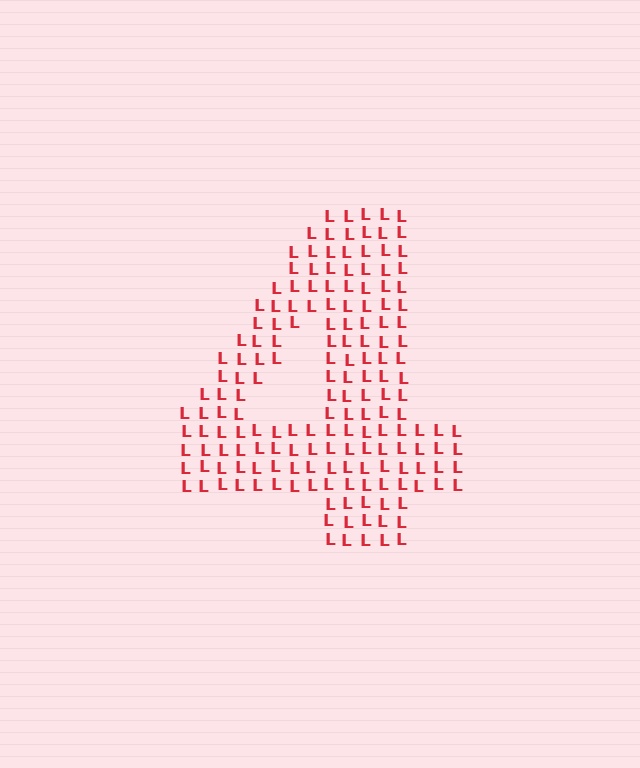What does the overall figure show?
The overall figure shows the digit 4.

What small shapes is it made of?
It is made of small letter L's.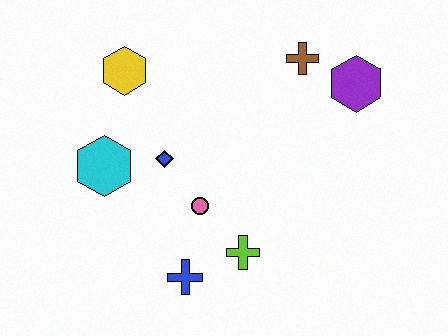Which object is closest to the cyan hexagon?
The blue diamond is closest to the cyan hexagon.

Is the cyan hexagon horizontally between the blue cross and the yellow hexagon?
No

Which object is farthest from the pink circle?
The purple hexagon is farthest from the pink circle.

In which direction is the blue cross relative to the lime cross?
The blue cross is to the left of the lime cross.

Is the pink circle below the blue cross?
No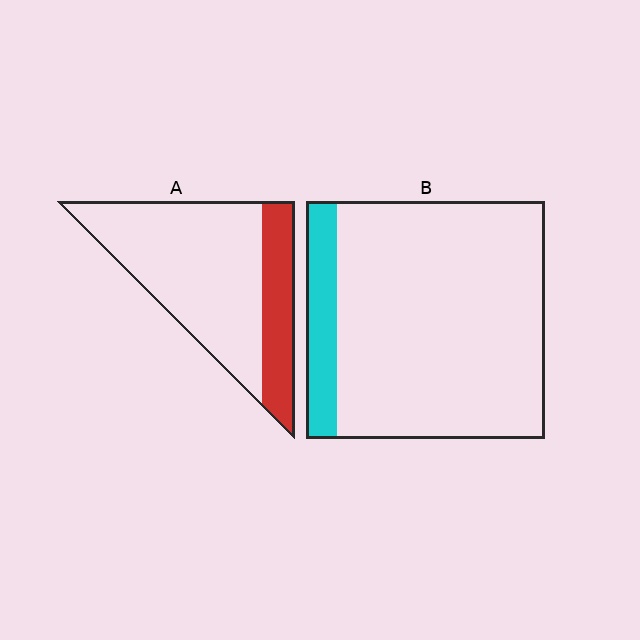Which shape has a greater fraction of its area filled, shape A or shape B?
Shape A.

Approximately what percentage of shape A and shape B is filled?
A is approximately 25% and B is approximately 15%.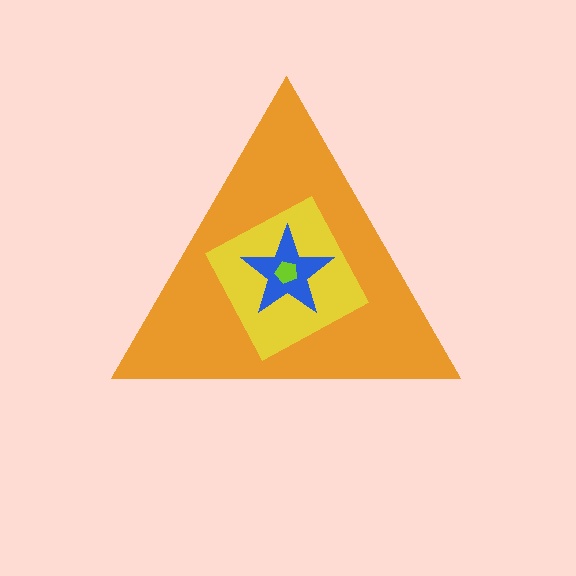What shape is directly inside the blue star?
The lime pentagon.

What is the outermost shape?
The orange triangle.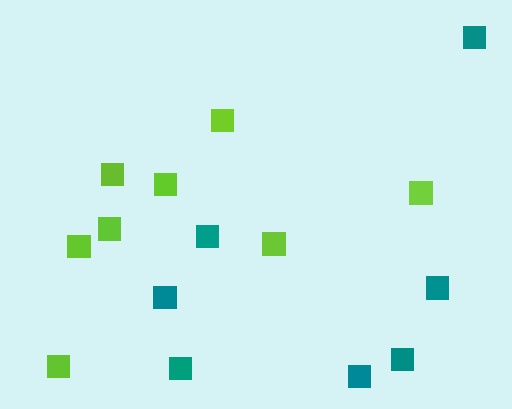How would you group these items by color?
There are 2 groups: one group of teal squares (7) and one group of lime squares (8).